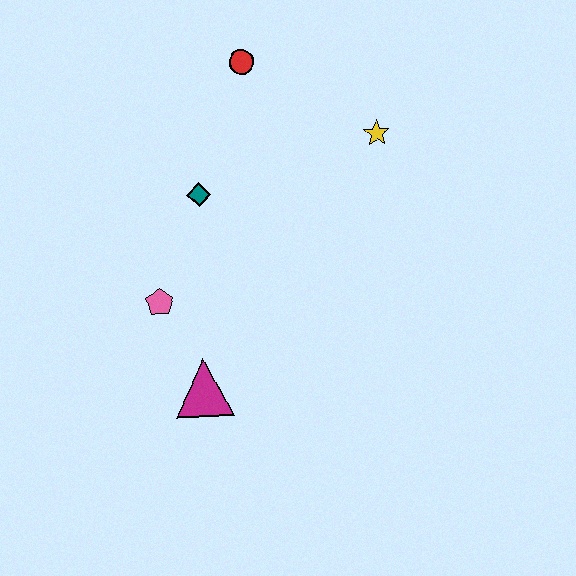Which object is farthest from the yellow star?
The magenta triangle is farthest from the yellow star.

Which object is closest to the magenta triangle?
The pink pentagon is closest to the magenta triangle.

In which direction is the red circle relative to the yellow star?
The red circle is to the left of the yellow star.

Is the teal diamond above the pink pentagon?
Yes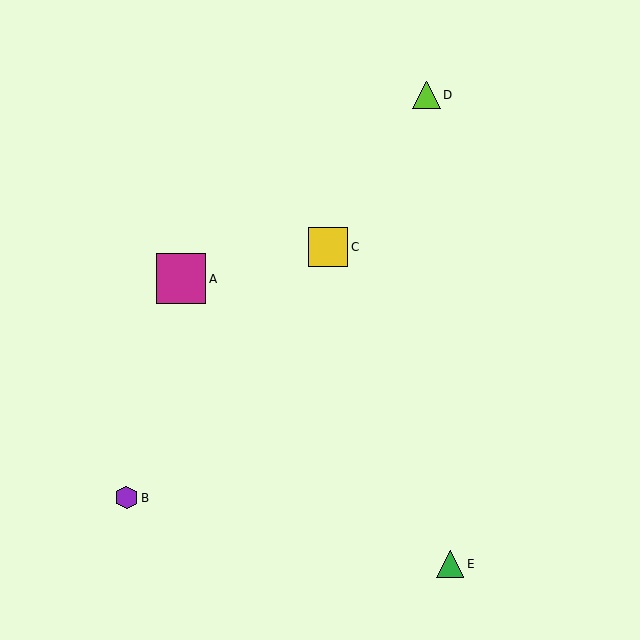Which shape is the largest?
The magenta square (labeled A) is the largest.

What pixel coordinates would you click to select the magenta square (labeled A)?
Click at (181, 279) to select the magenta square A.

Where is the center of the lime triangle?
The center of the lime triangle is at (426, 95).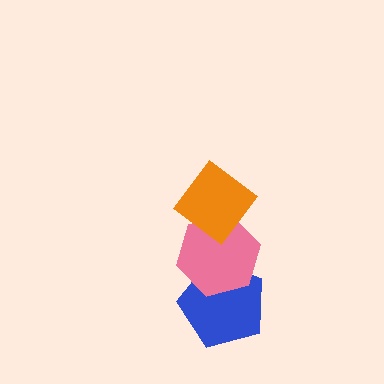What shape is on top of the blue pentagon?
The pink hexagon is on top of the blue pentagon.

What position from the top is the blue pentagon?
The blue pentagon is 3rd from the top.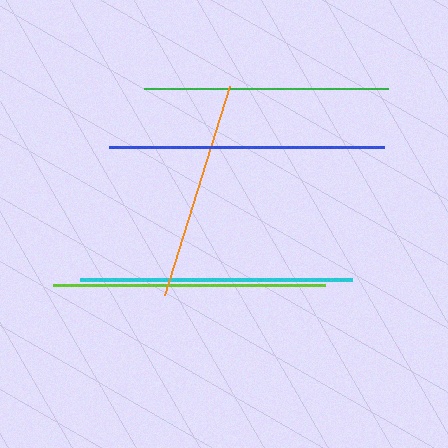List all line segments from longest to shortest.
From longest to shortest: blue, lime, cyan, green, orange.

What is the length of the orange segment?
The orange segment is approximately 220 pixels long.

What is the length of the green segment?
The green segment is approximately 244 pixels long.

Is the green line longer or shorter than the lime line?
The lime line is longer than the green line.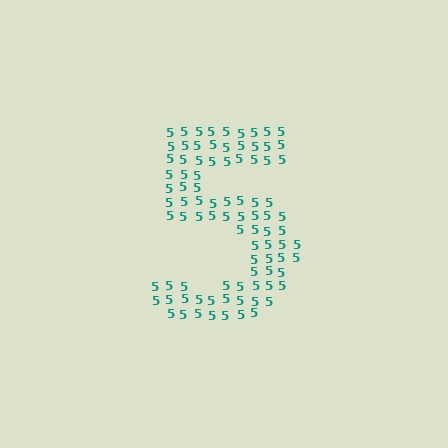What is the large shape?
The large shape is the digit 5.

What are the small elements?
The small elements are digit 5's.